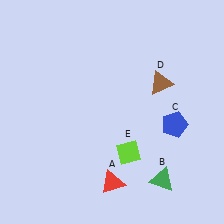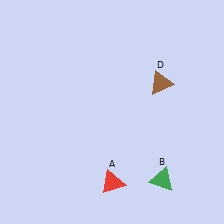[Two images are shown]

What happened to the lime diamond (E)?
The lime diamond (E) was removed in Image 2. It was in the bottom-right area of Image 1.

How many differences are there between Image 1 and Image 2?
There are 2 differences between the two images.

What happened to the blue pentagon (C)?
The blue pentagon (C) was removed in Image 2. It was in the bottom-right area of Image 1.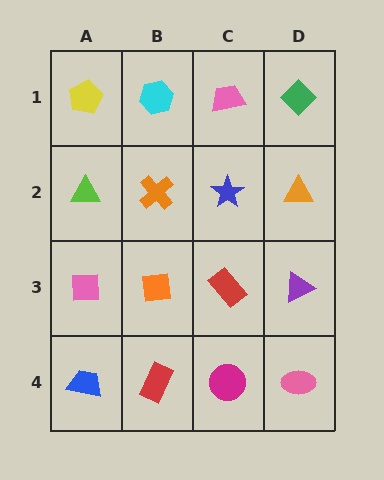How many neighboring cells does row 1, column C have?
3.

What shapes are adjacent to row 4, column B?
An orange square (row 3, column B), a blue trapezoid (row 4, column A), a magenta circle (row 4, column C).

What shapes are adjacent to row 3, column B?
An orange cross (row 2, column B), a red rectangle (row 4, column B), a pink square (row 3, column A), a red rectangle (row 3, column C).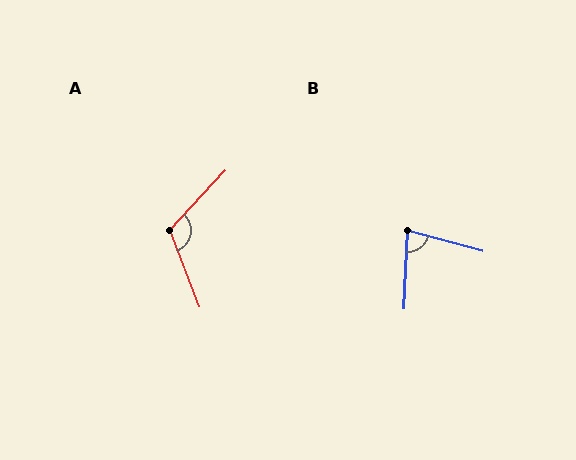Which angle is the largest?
A, at approximately 116 degrees.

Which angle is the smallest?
B, at approximately 77 degrees.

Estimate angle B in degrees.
Approximately 77 degrees.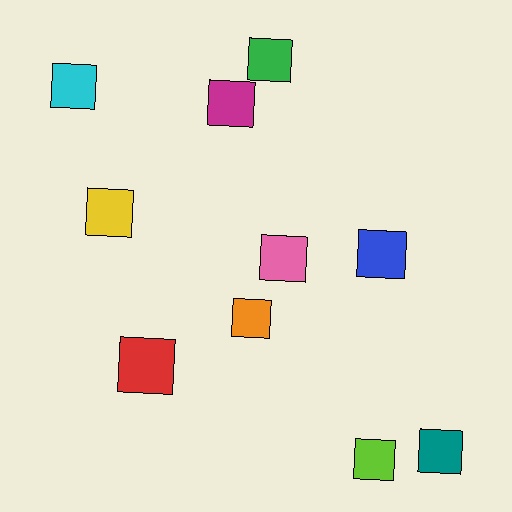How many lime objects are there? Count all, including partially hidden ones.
There is 1 lime object.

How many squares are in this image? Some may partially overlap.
There are 10 squares.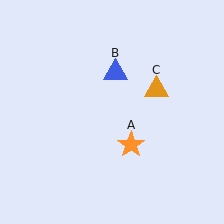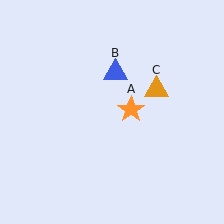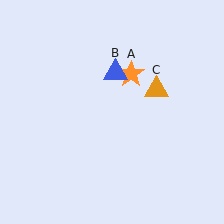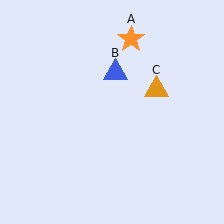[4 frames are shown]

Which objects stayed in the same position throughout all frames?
Blue triangle (object B) and orange triangle (object C) remained stationary.